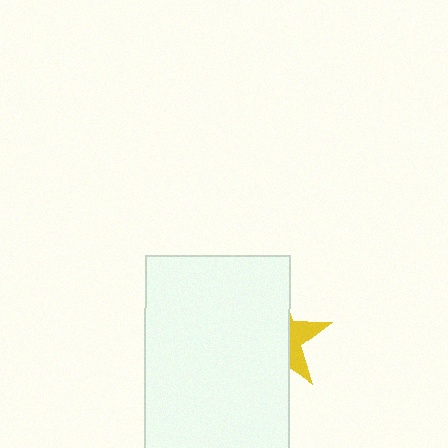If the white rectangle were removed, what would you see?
You would see the complete yellow star.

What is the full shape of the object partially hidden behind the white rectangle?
The partially hidden object is a yellow star.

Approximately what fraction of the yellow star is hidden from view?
Roughly 70% of the yellow star is hidden behind the white rectangle.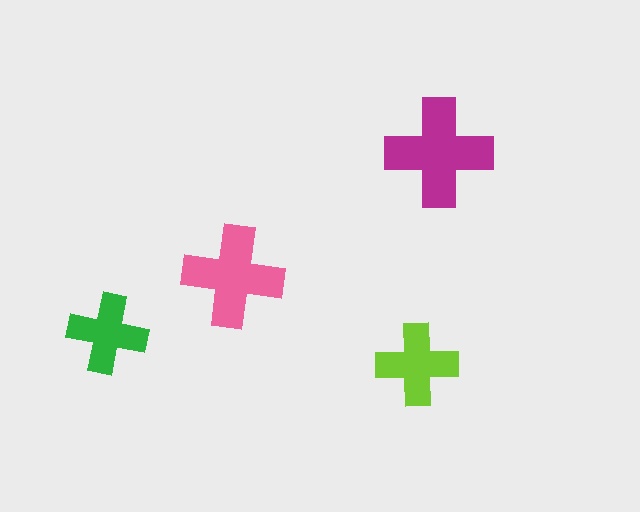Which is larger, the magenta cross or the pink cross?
The magenta one.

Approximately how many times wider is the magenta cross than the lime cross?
About 1.5 times wider.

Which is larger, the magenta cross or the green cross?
The magenta one.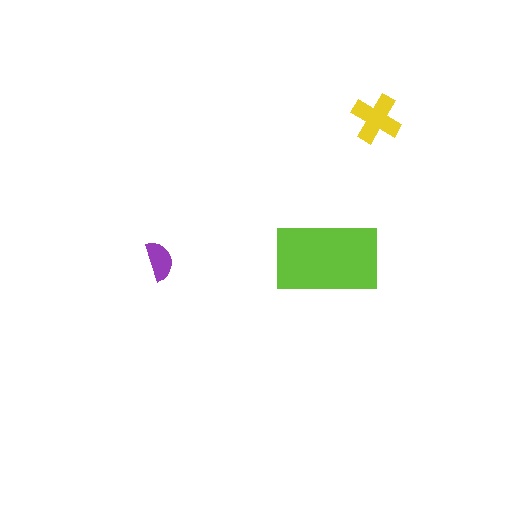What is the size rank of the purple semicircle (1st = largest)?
3rd.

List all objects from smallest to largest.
The purple semicircle, the yellow cross, the lime rectangle.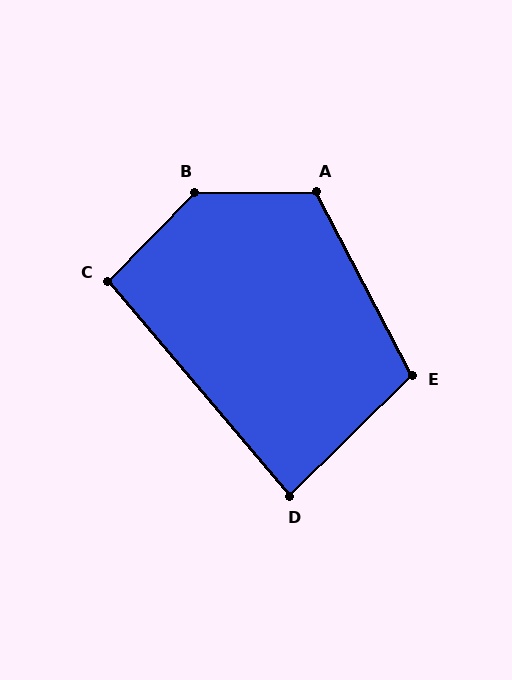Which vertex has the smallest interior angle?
D, at approximately 86 degrees.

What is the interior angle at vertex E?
Approximately 107 degrees (obtuse).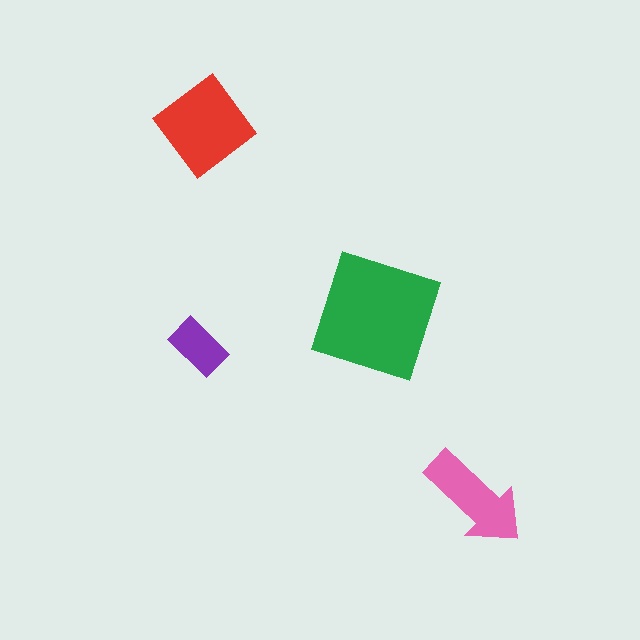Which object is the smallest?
The purple rectangle.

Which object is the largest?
The green square.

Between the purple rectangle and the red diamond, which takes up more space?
The red diamond.